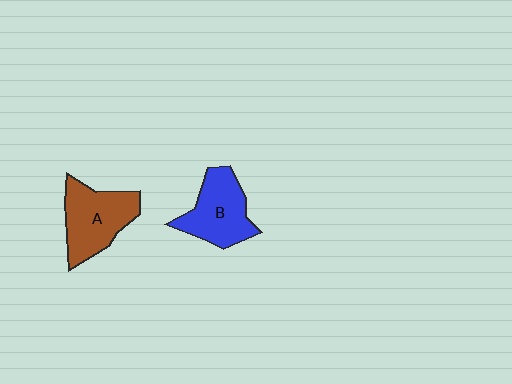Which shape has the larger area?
Shape A (brown).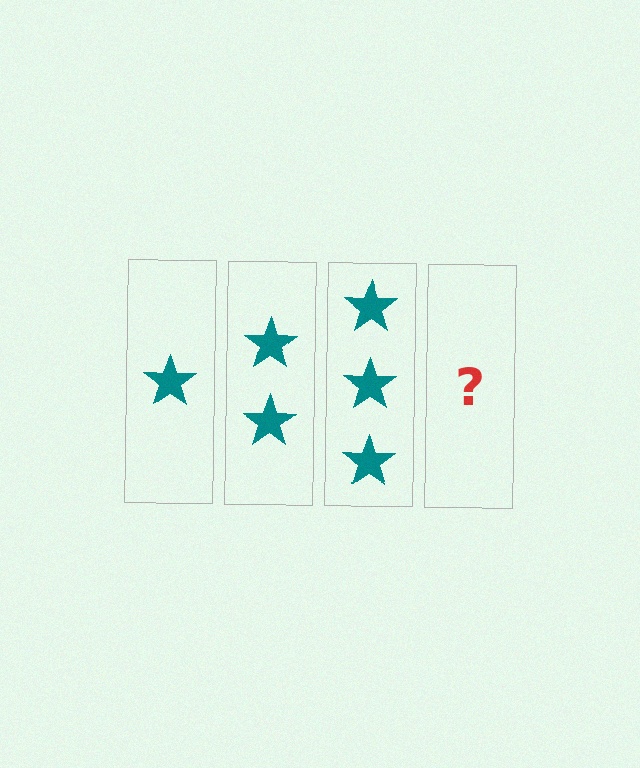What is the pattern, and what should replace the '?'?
The pattern is that each step adds one more star. The '?' should be 4 stars.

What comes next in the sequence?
The next element should be 4 stars.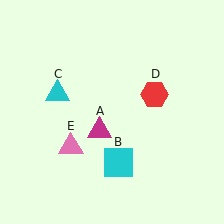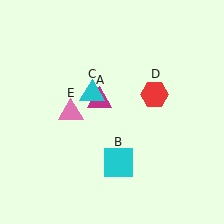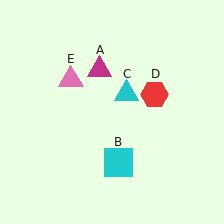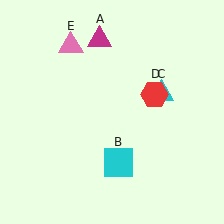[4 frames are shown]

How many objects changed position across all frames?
3 objects changed position: magenta triangle (object A), cyan triangle (object C), pink triangle (object E).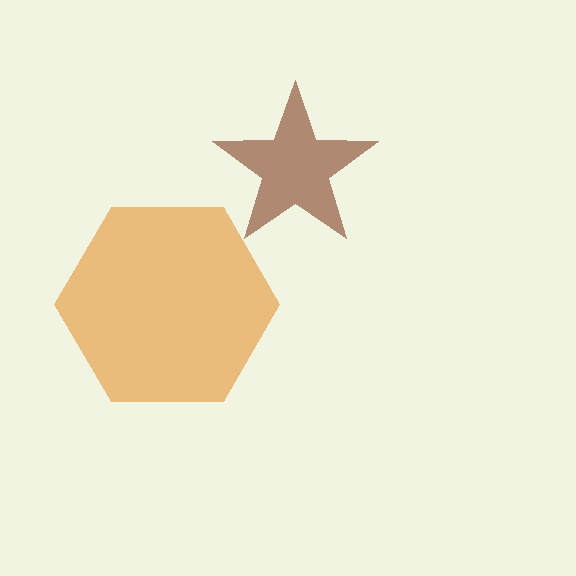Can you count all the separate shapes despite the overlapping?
Yes, there are 2 separate shapes.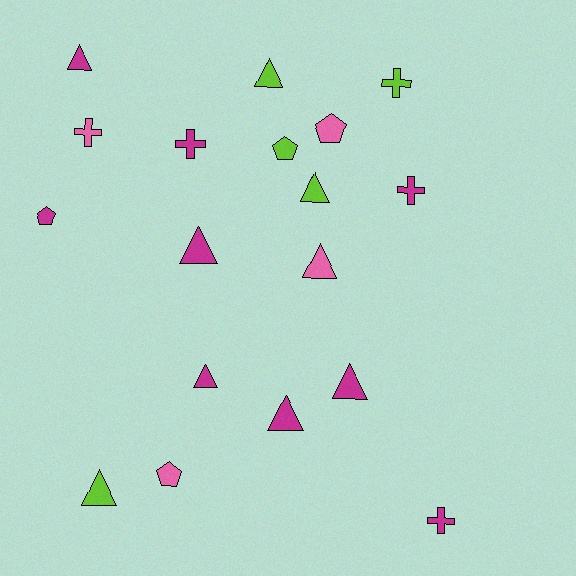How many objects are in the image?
There are 18 objects.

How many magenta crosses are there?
There are 3 magenta crosses.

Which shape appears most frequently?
Triangle, with 9 objects.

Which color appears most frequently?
Magenta, with 9 objects.